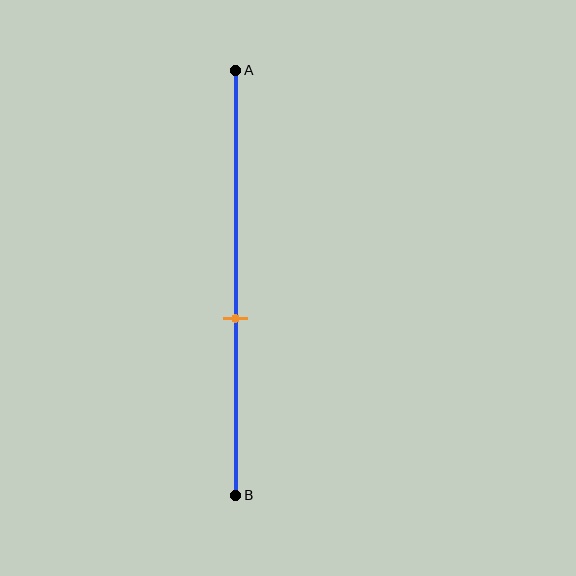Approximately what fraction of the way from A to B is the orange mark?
The orange mark is approximately 60% of the way from A to B.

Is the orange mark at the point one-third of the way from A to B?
No, the mark is at about 60% from A, not at the 33% one-third point.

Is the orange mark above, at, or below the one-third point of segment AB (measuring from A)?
The orange mark is below the one-third point of segment AB.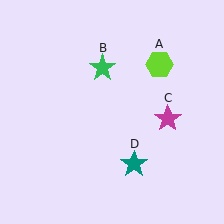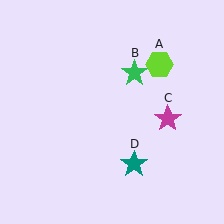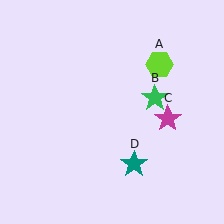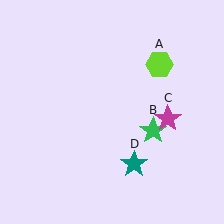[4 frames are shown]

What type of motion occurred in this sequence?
The green star (object B) rotated clockwise around the center of the scene.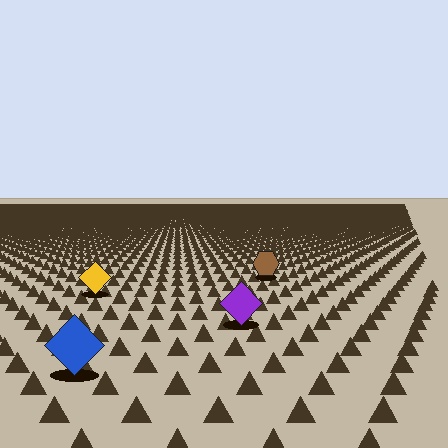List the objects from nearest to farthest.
From nearest to farthest: the blue diamond, the purple diamond, the yellow diamond, the brown hexagon.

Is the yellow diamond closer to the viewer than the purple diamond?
No. The purple diamond is closer — you can tell from the texture gradient: the ground texture is coarser near it.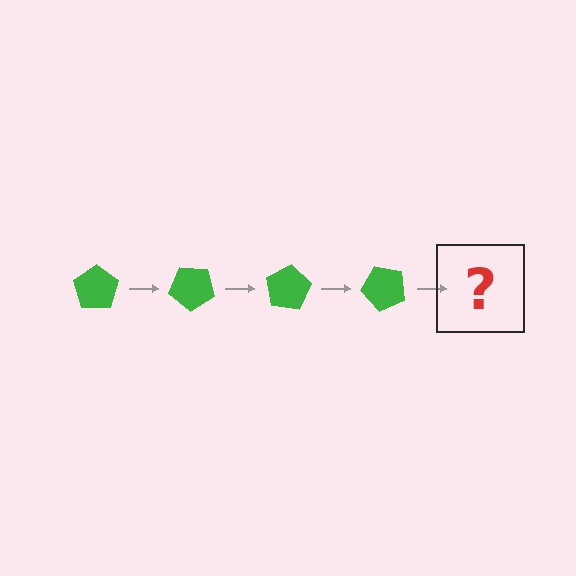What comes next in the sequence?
The next element should be a green pentagon rotated 160 degrees.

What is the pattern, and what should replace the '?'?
The pattern is that the pentagon rotates 40 degrees each step. The '?' should be a green pentagon rotated 160 degrees.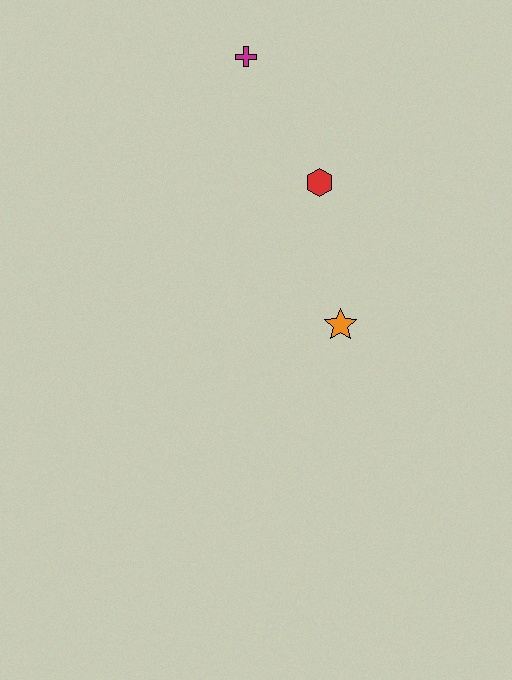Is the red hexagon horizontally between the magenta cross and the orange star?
Yes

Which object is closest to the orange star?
The red hexagon is closest to the orange star.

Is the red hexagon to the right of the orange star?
No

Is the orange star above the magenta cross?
No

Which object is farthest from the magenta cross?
The orange star is farthest from the magenta cross.